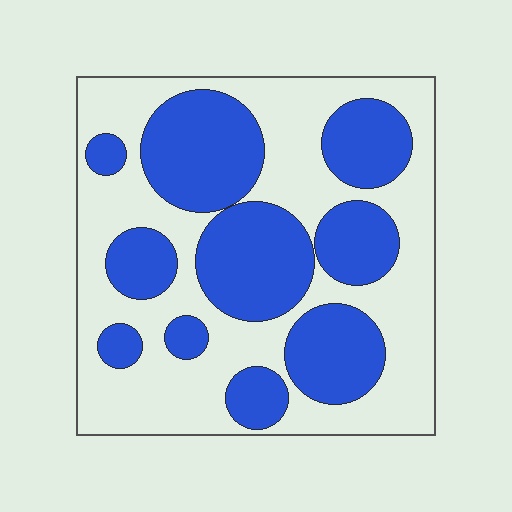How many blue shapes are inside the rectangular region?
10.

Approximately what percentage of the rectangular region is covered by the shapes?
Approximately 45%.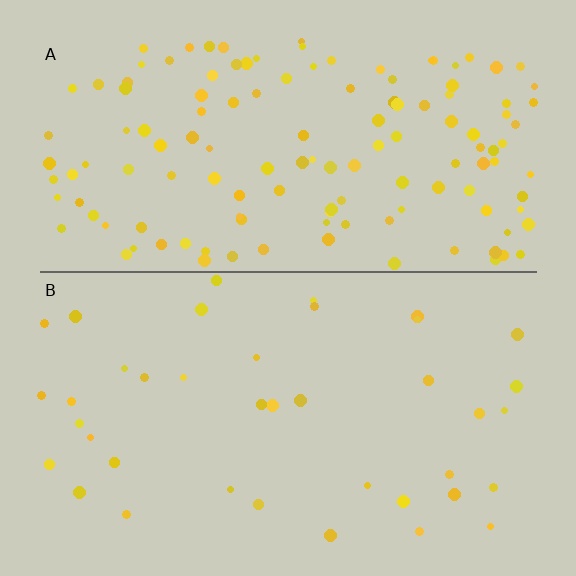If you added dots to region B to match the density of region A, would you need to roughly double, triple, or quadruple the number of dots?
Approximately triple.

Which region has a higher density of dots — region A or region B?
A (the top).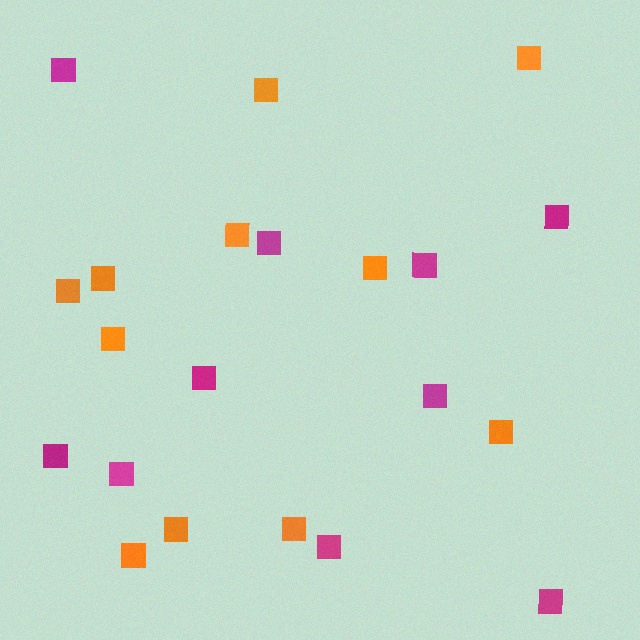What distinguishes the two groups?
There are 2 groups: one group of orange squares (11) and one group of magenta squares (10).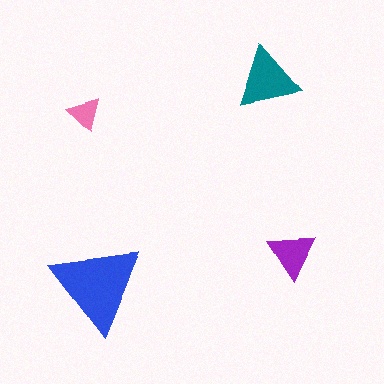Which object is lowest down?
The blue triangle is bottommost.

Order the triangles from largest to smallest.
the blue one, the teal one, the purple one, the pink one.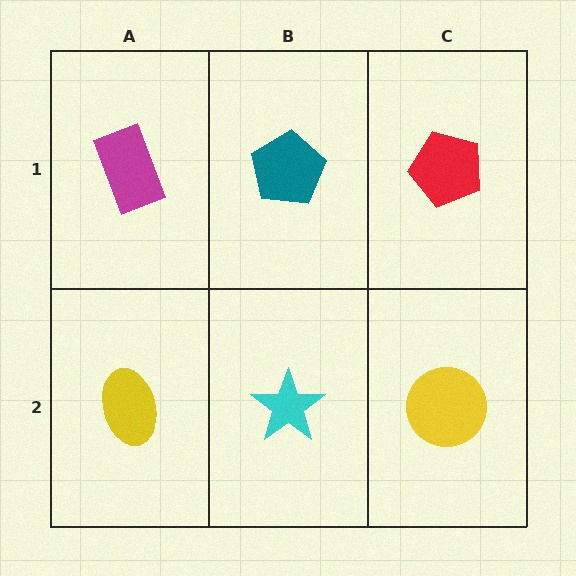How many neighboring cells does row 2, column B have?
3.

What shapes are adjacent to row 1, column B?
A cyan star (row 2, column B), a magenta rectangle (row 1, column A), a red pentagon (row 1, column C).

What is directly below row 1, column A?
A yellow ellipse.